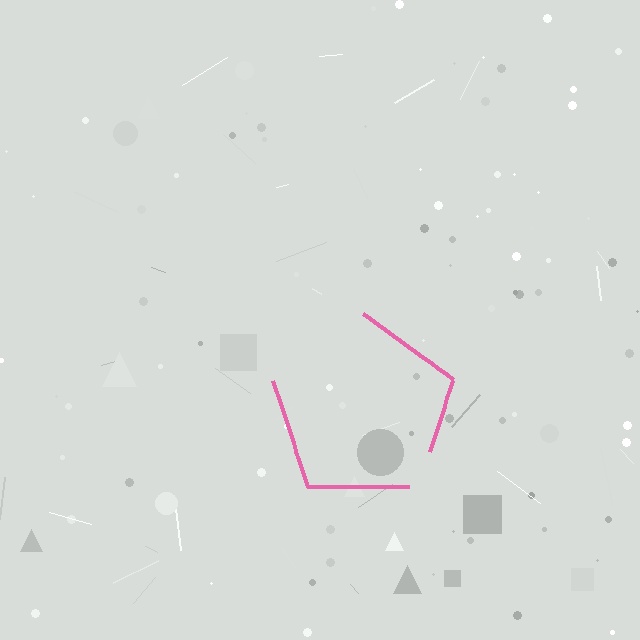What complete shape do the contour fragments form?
The contour fragments form a pentagon.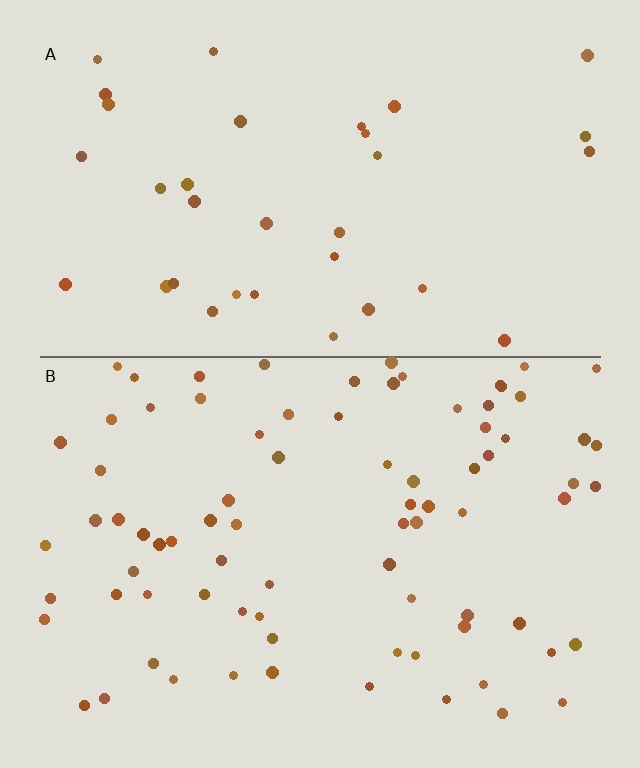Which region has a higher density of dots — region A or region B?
B (the bottom).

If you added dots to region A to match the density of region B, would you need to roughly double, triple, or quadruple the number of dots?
Approximately double.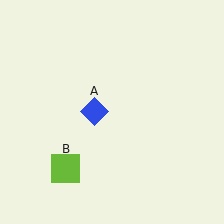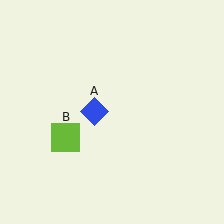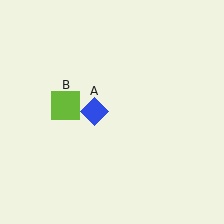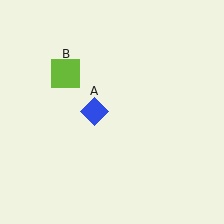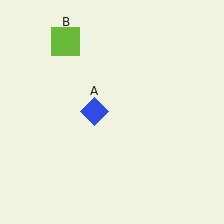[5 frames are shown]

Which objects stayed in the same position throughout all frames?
Blue diamond (object A) remained stationary.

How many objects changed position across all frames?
1 object changed position: lime square (object B).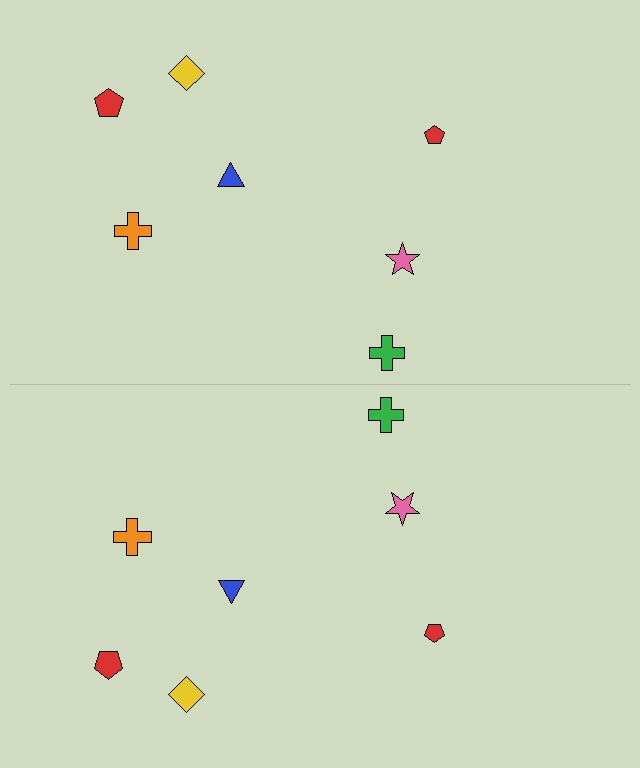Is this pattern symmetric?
Yes, this pattern has bilateral (reflection) symmetry.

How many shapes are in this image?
There are 14 shapes in this image.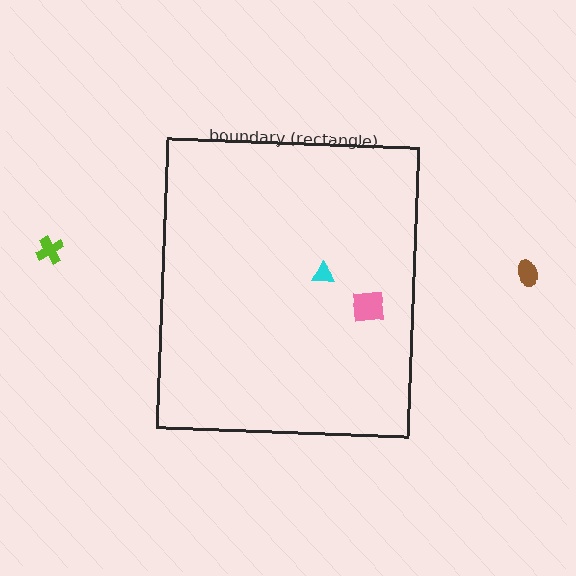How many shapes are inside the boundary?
2 inside, 2 outside.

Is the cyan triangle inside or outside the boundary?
Inside.